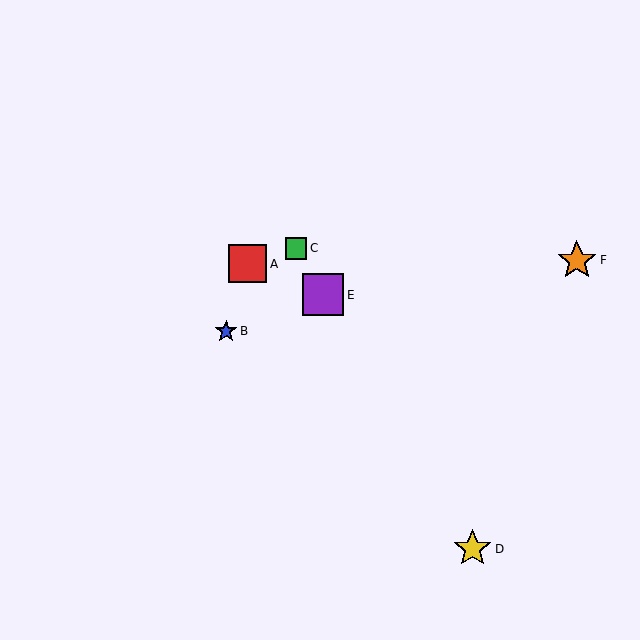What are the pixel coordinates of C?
Object C is at (296, 248).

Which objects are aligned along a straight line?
Objects C, D, E are aligned along a straight line.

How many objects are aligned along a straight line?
3 objects (C, D, E) are aligned along a straight line.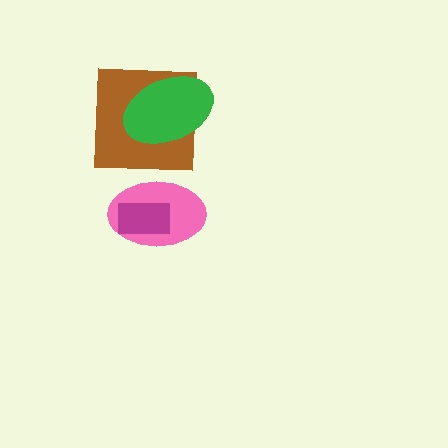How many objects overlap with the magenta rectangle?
1 object overlaps with the magenta rectangle.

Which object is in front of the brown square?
The green ellipse is in front of the brown square.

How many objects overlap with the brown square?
1 object overlaps with the brown square.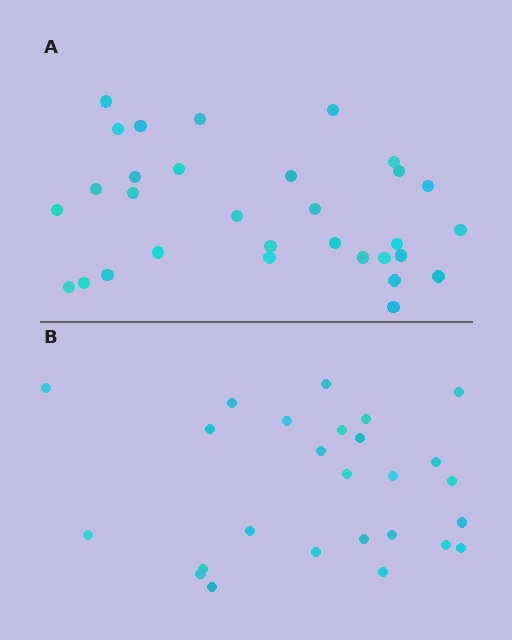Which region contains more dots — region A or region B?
Region A (the top region) has more dots.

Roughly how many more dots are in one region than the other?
Region A has about 5 more dots than region B.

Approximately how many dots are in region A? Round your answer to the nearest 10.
About 30 dots. (The exact count is 31, which rounds to 30.)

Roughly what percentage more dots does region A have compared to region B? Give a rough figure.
About 20% more.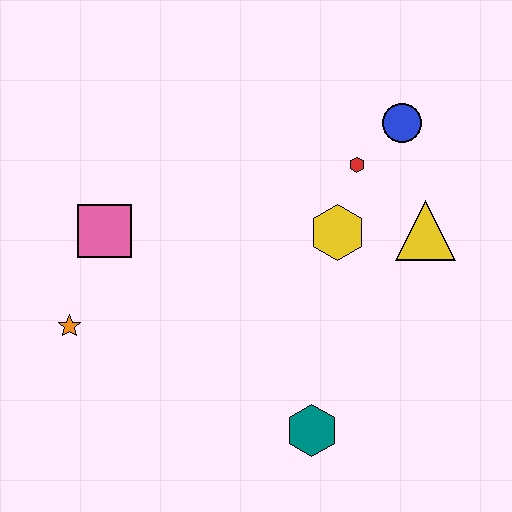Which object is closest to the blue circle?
The red hexagon is closest to the blue circle.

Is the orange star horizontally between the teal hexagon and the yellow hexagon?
No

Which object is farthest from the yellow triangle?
The orange star is farthest from the yellow triangle.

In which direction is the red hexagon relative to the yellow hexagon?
The red hexagon is above the yellow hexagon.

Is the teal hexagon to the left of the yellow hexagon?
Yes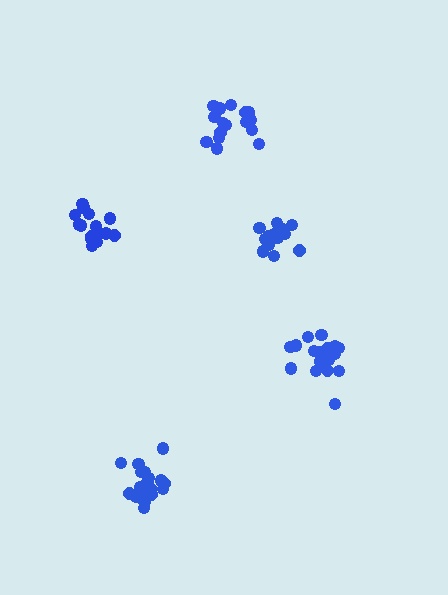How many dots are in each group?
Group 1: 19 dots, Group 2: 20 dots, Group 3: 17 dots, Group 4: 14 dots, Group 5: 16 dots (86 total).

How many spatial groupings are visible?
There are 5 spatial groupings.